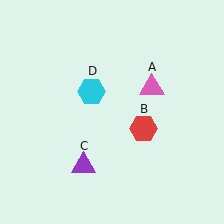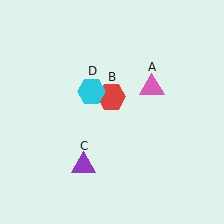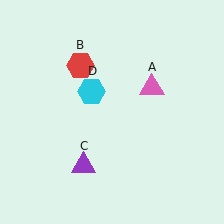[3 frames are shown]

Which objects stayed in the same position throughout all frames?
Pink triangle (object A) and purple triangle (object C) and cyan hexagon (object D) remained stationary.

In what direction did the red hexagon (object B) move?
The red hexagon (object B) moved up and to the left.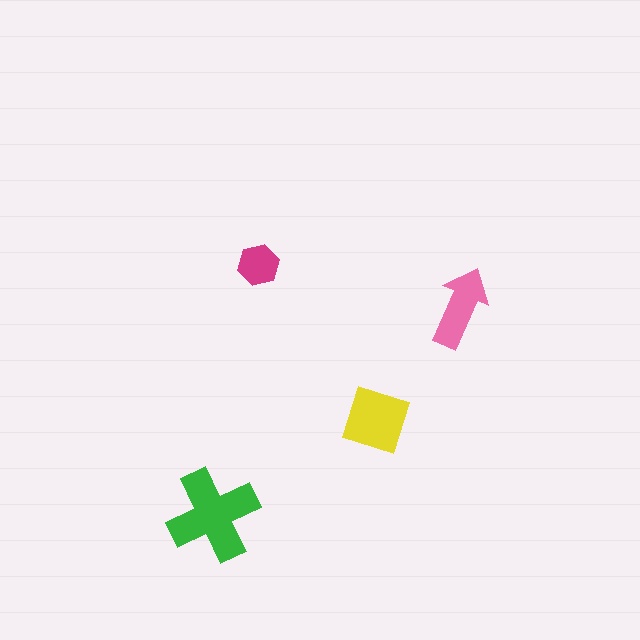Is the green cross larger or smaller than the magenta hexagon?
Larger.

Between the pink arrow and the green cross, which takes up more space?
The green cross.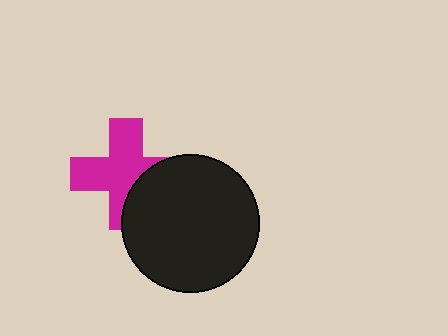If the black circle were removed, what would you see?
You would see the complete magenta cross.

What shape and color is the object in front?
The object in front is a black circle.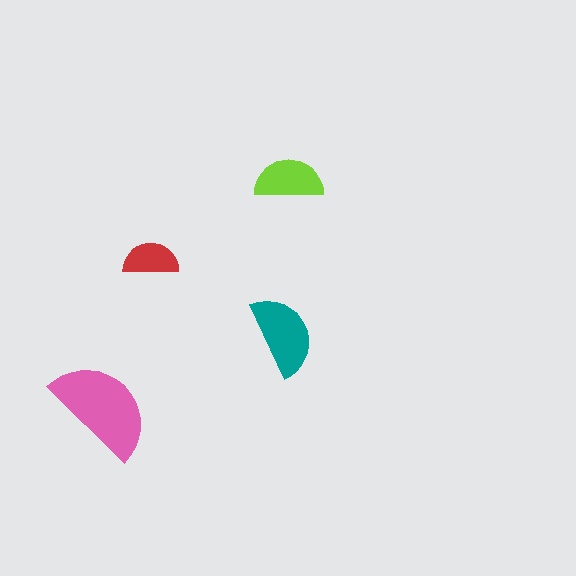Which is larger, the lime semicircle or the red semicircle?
The lime one.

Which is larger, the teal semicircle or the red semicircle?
The teal one.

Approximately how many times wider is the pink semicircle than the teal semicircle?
About 1.5 times wider.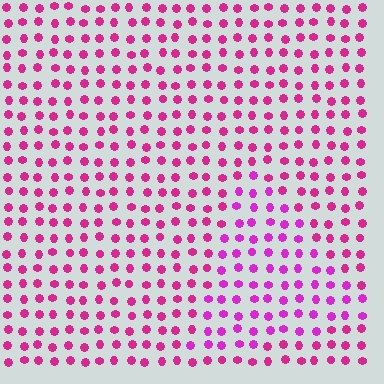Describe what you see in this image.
The image is filled with small magenta elements in a uniform arrangement. A triangle-shaped region is visible where the elements are tinted to a slightly different hue, forming a subtle color boundary.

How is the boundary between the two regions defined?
The boundary is defined purely by a slight shift in hue (about 22 degrees). Spacing, size, and orientation are identical on both sides.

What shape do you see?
I see a triangle.